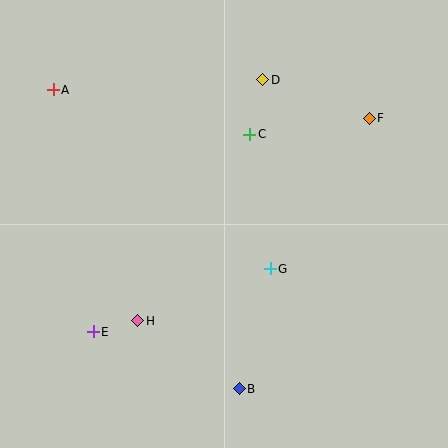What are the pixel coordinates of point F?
Point F is at (369, 118).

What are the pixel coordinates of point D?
Point D is at (263, 80).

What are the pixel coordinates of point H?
Point H is at (138, 321).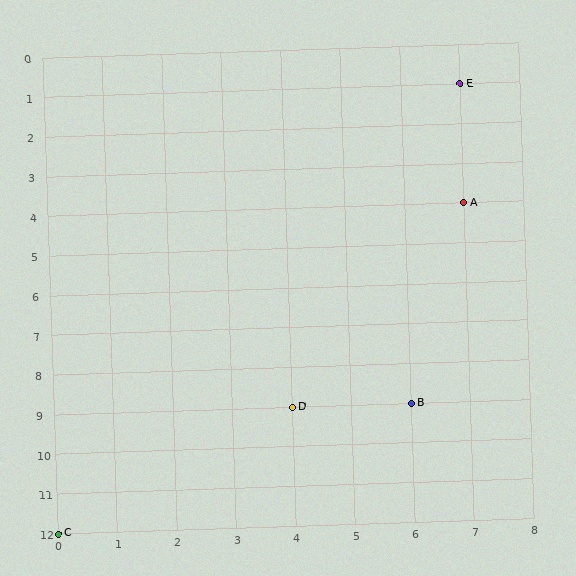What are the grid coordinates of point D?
Point D is at grid coordinates (4, 9).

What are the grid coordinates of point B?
Point B is at grid coordinates (6, 9).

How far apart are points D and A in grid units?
Points D and A are 3 columns and 5 rows apart (about 5.8 grid units diagonally).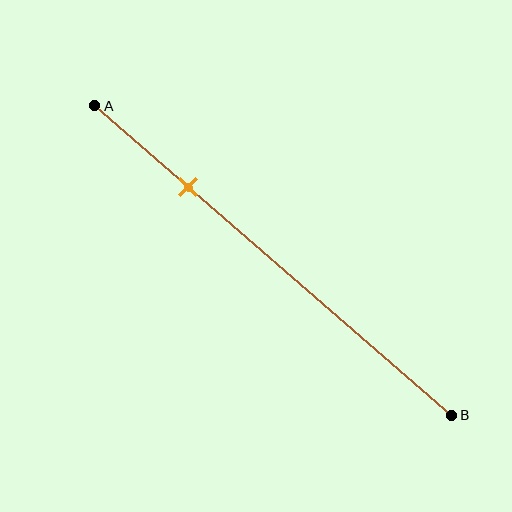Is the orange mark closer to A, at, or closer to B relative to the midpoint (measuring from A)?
The orange mark is closer to point A than the midpoint of segment AB.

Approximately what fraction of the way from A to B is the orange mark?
The orange mark is approximately 25% of the way from A to B.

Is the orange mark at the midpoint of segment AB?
No, the mark is at about 25% from A, not at the 50% midpoint.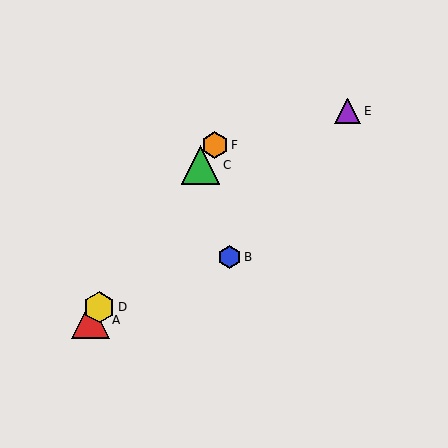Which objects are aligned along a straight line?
Objects A, C, D, F are aligned along a straight line.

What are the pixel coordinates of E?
Object E is at (348, 111).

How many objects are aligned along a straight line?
4 objects (A, C, D, F) are aligned along a straight line.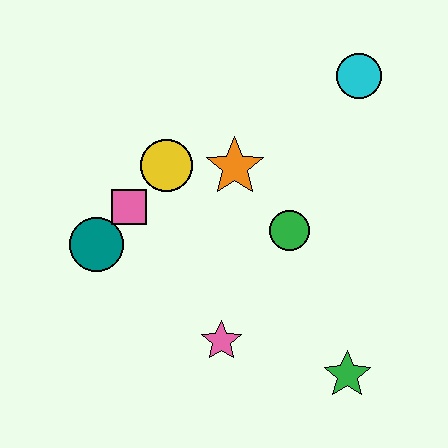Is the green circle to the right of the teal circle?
Yes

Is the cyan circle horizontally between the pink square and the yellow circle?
No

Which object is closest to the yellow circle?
The pink square is closest to the yellow circle.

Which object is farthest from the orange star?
The green star is farthest from the orange star.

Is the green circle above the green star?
Yes